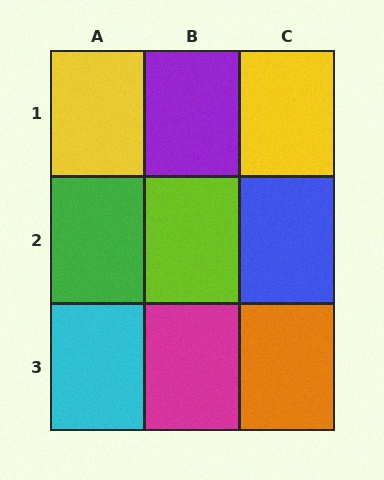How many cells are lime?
1 cell is lime.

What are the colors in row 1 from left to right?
Yellow, purple, yellow.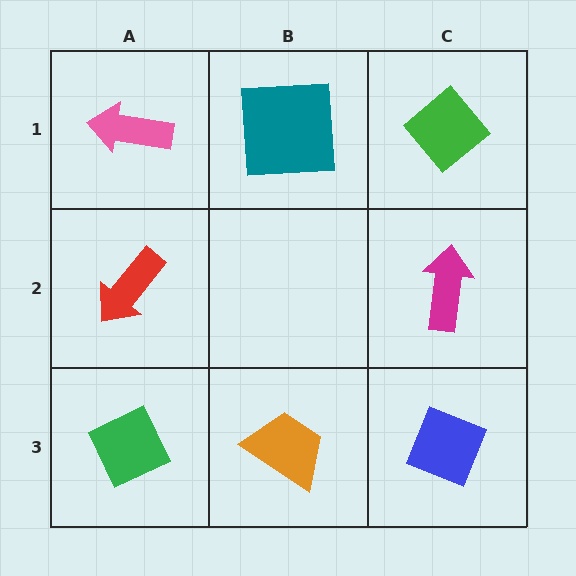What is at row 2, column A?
A red arrow.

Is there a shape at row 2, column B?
No, that cell is empty.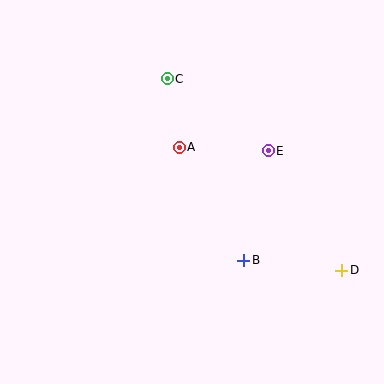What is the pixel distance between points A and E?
The distance between A and E is 89 pixels.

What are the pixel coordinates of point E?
Point E is at (268, 151).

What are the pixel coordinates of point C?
Point C is at (167, 79).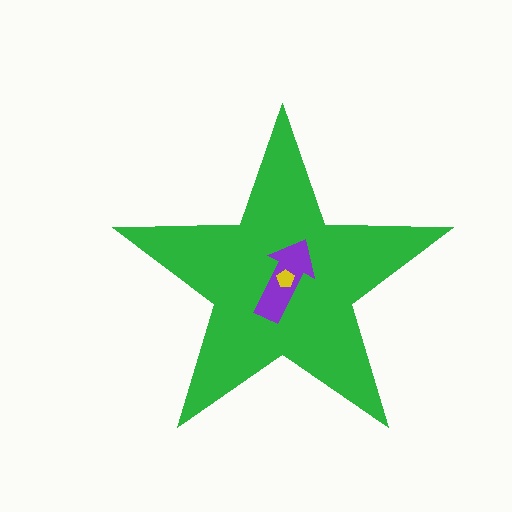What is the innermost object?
The yellow pentagon.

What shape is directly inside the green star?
The purple arrow.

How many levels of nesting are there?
3.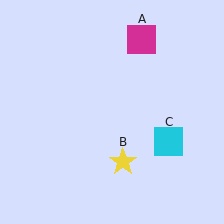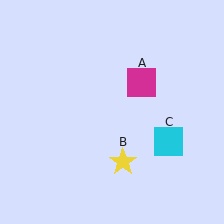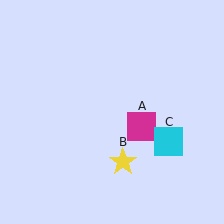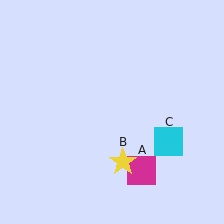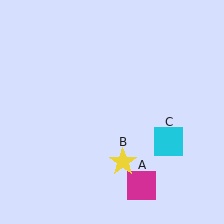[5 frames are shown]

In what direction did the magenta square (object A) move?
The magenta square (object A) moved down.